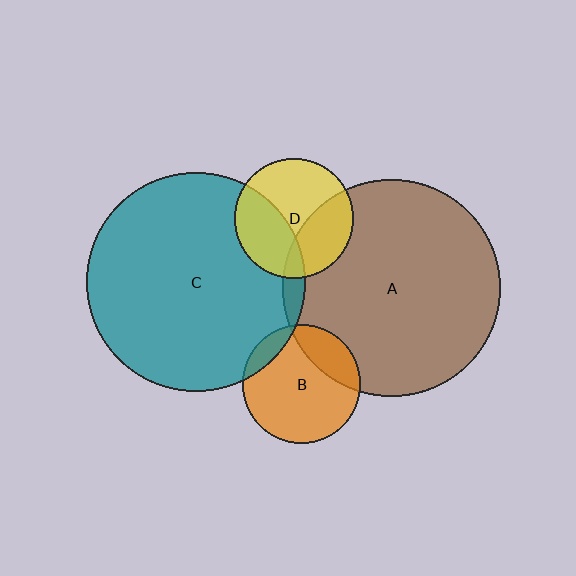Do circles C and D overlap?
Yes.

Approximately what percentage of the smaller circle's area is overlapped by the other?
Approximately 35%.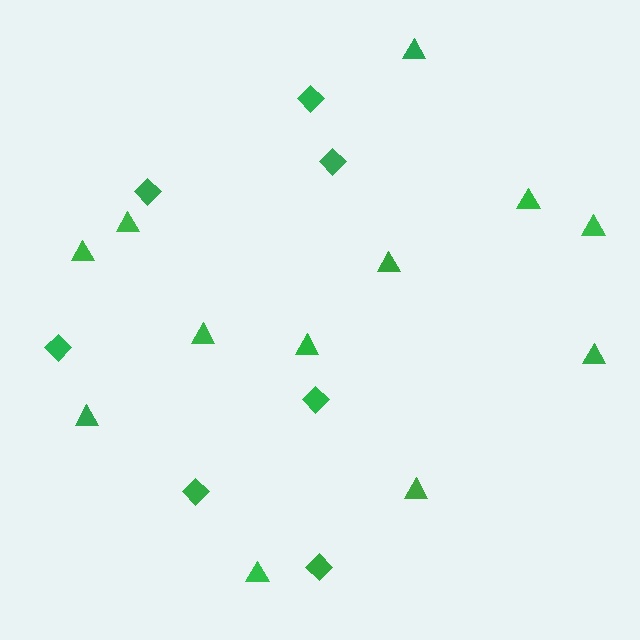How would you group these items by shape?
There are 2 groups: one group of diamonds (7) and one group of triangles (12).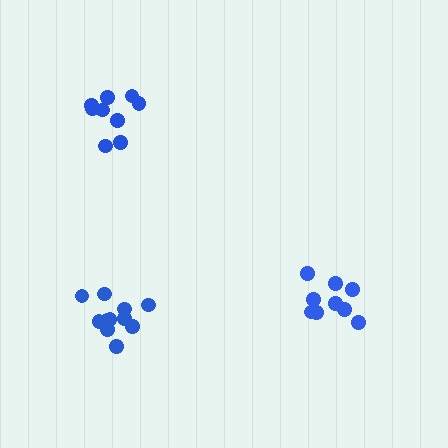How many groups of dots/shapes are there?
There are 3 groups.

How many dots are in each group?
Group 1: 12 dots, Group 2: 9 dots, Group 3: 9 dots (30 total).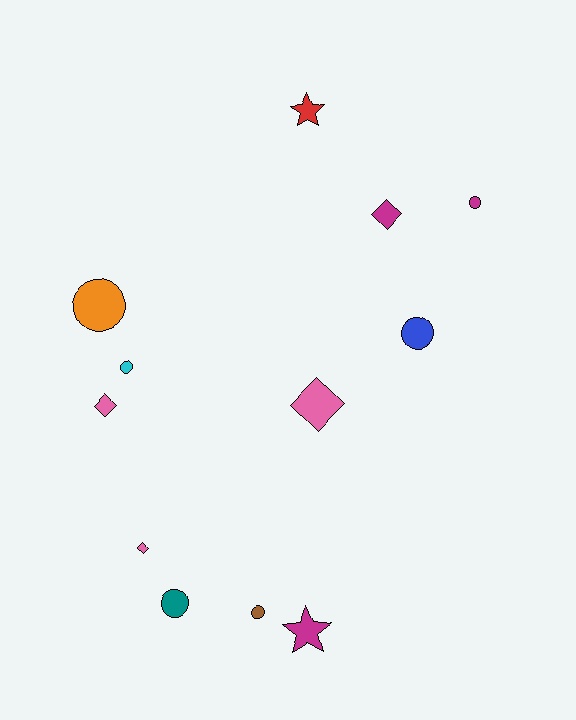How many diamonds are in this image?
There are 4 diamonds.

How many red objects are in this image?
There is 1 red object.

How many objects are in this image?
There are 12 objects.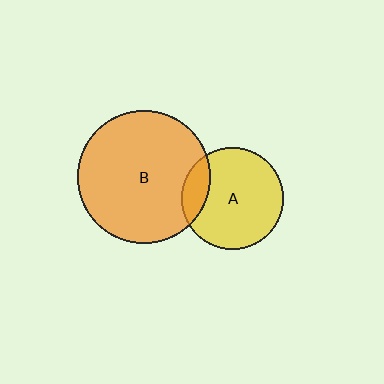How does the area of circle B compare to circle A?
Approximately 1.7 times.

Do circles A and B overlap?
Yes.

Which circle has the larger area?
Circle B (orange).